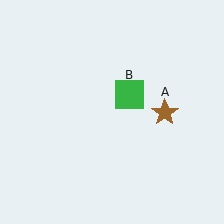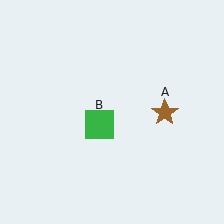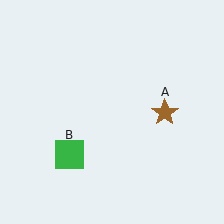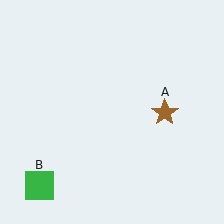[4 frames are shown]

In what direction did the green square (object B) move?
The green square (object B) moved down and to the left.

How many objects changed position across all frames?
1 object changed position: green square (object B).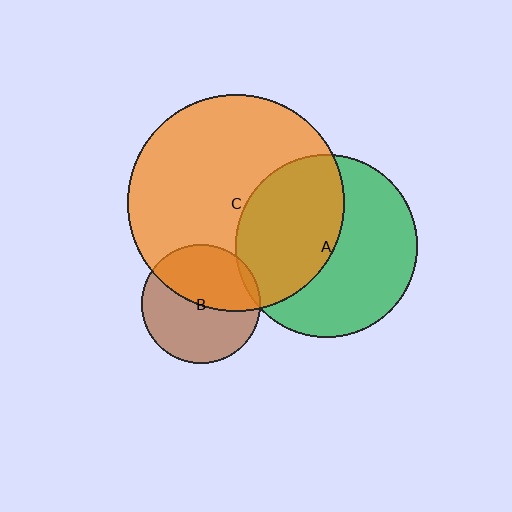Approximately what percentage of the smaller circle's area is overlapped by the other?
Approximately 5%.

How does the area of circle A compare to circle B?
Approximately 2.3 times.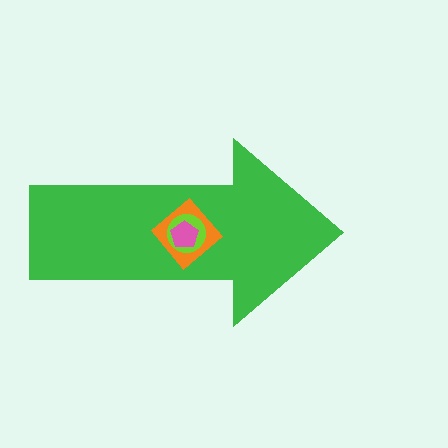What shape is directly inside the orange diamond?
The lime circle.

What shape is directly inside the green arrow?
The orange diamond.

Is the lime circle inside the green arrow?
Yes.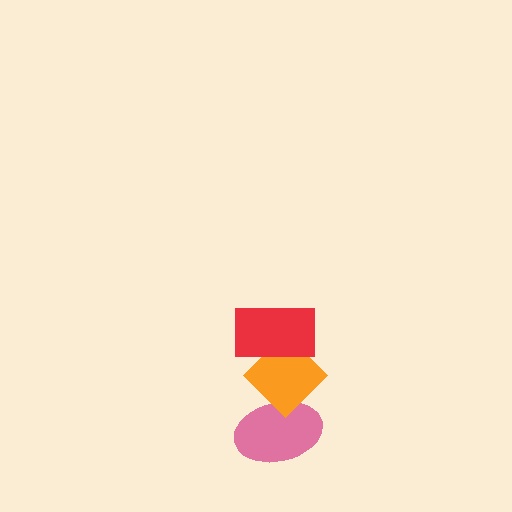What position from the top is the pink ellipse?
The pink ellipse is 3rd from the top.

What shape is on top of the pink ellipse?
The orange diamond is on top of the pink ellipse.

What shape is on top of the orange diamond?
The red rectangle is on top of the orange diamond.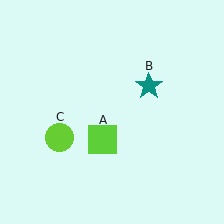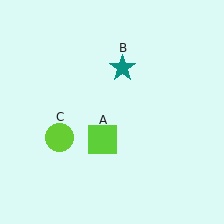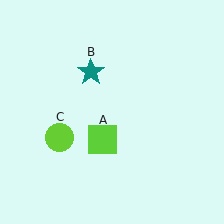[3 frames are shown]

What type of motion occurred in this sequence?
The teal star (object B) rotated counterclockwise around the center of the scene.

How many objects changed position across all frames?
1 object changed position: teal star (object B).